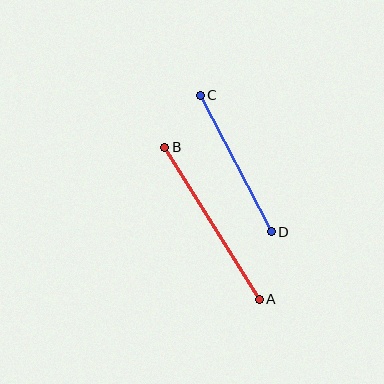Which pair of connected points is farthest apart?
Points A and B are farthest apart.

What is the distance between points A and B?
The distance is approximately 179 pixels.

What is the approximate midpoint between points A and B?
The midpoint is at approximately (212, 223) pixels.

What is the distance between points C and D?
The distance is approximately 154 pixels.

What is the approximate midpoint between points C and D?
The midpoint is at approximately (236, 164) pixels.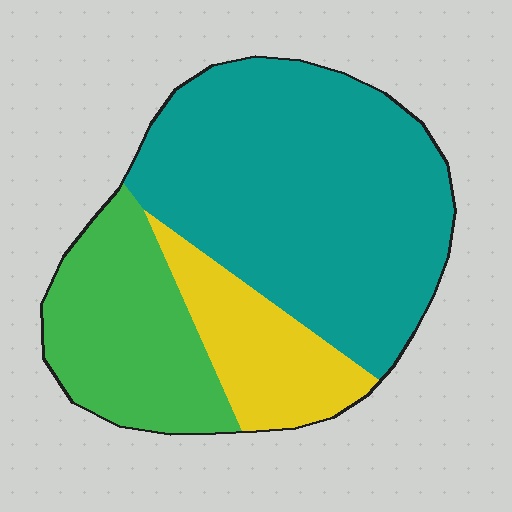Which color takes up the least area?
Yellow, at roughly 15%.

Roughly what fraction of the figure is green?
Green covers around 25% of the figure.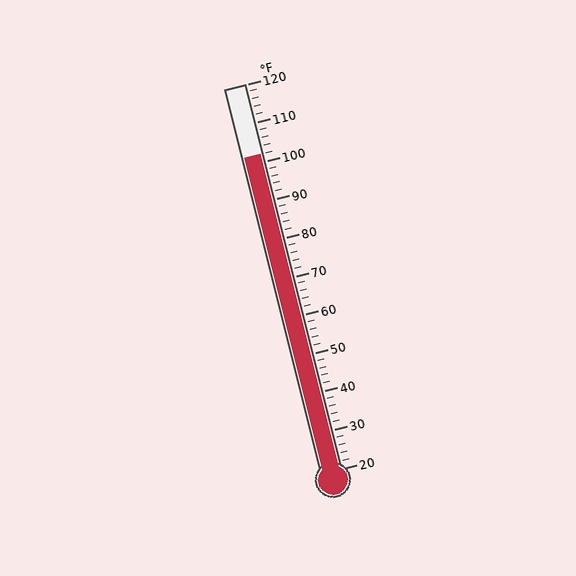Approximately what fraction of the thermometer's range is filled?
The thermometer is filled to approximately 80% of its range.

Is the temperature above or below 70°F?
The temperature is above 70°F.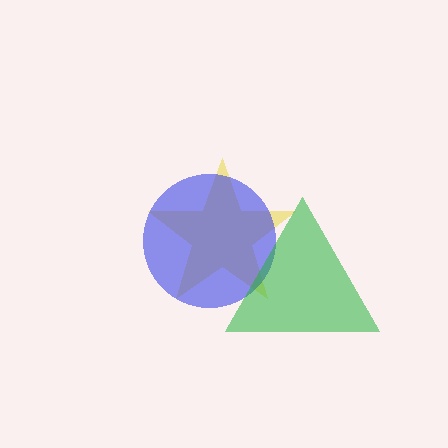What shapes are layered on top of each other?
The layered shapes are: a yellow star, a blue circle, a green triangle.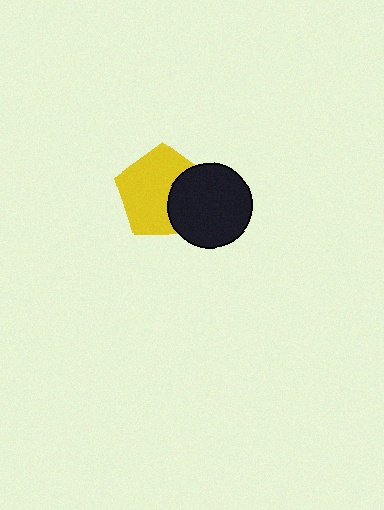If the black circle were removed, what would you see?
You would see the complete yellow pentagon.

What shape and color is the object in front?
The object in front is a black circle.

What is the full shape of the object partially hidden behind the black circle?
The partially hidden object is a yellow pentagon.